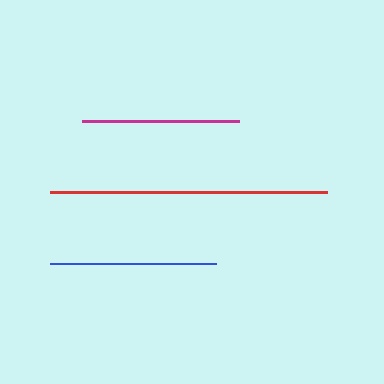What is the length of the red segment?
The red segment is approximately 277 pixels long.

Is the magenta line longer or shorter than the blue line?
The blue line is longer than the magenta line.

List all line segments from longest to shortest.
From longest to shortest: red, blue, magenta.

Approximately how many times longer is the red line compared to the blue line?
The red line is approximately 1.7 times the length of the blue line.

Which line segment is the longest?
The red line is the longest at approximately 277 pixels.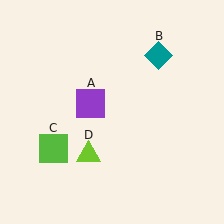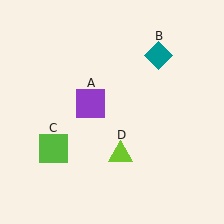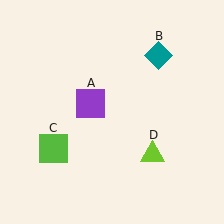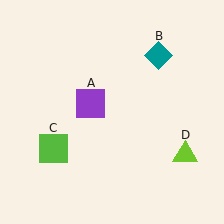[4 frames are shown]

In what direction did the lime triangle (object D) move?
The lime triangle (object D) moved right.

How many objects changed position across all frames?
1 object changed position: lime triangle (object D).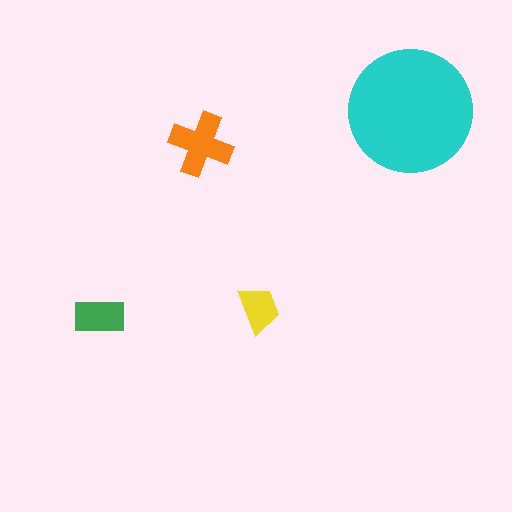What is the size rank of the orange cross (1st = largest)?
2nd.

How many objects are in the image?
There are 4 objects in the image.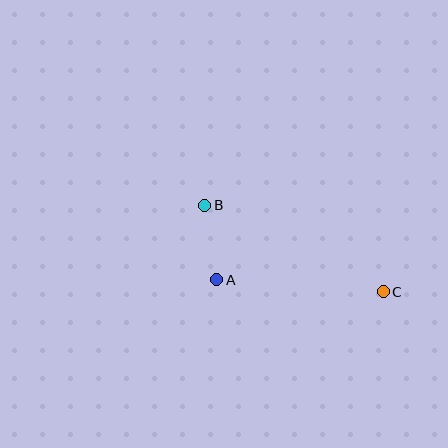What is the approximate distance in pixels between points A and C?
The distance between A and C is approximately 167 pixels.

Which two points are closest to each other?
Points A and B are closest to each other.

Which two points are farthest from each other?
Points B and C are farthest from each other.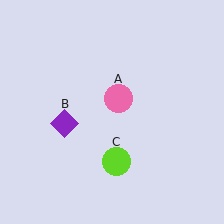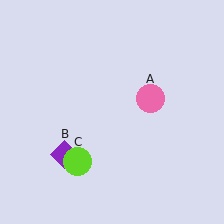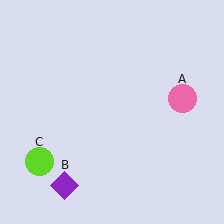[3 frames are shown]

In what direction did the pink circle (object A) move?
The pink circle (object A) moved right.